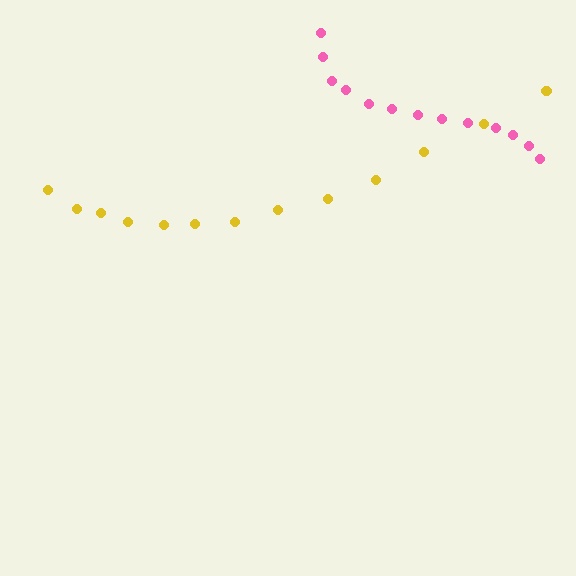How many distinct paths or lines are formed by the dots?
There are 2 distinct paths.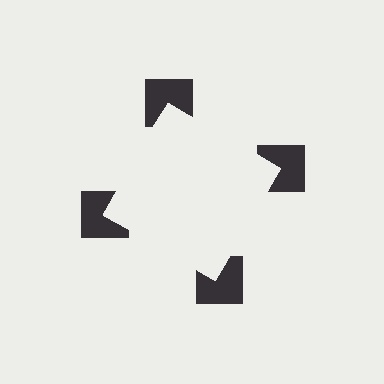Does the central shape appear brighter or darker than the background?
It typically appears slightly brighter than the background, even though no actual brightness change is drawn.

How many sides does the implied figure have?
4 sides.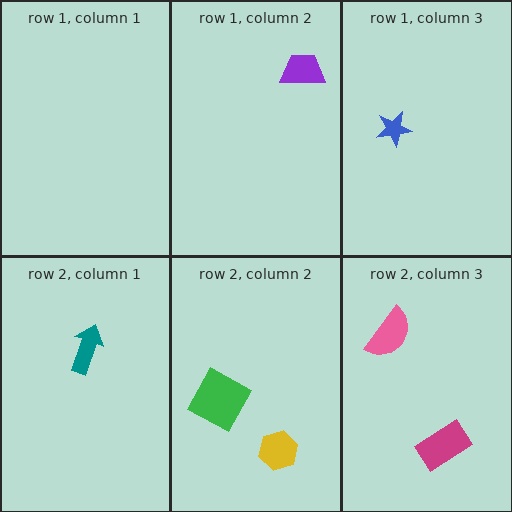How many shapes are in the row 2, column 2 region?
2.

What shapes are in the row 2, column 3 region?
The magenta rectangle, the pink semicircle.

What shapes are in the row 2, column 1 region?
The teal arrow.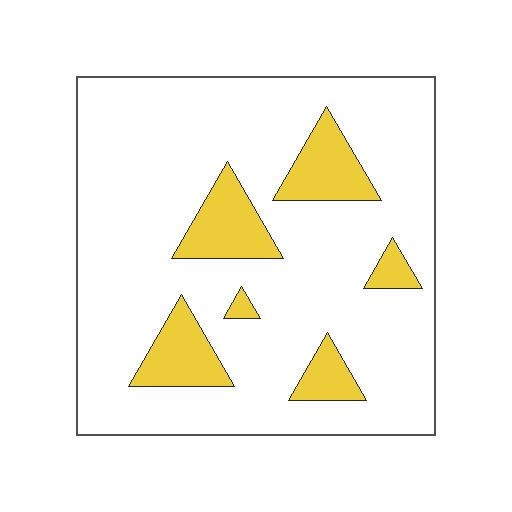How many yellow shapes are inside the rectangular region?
6.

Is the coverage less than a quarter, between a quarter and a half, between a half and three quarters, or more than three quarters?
Less than a quarter.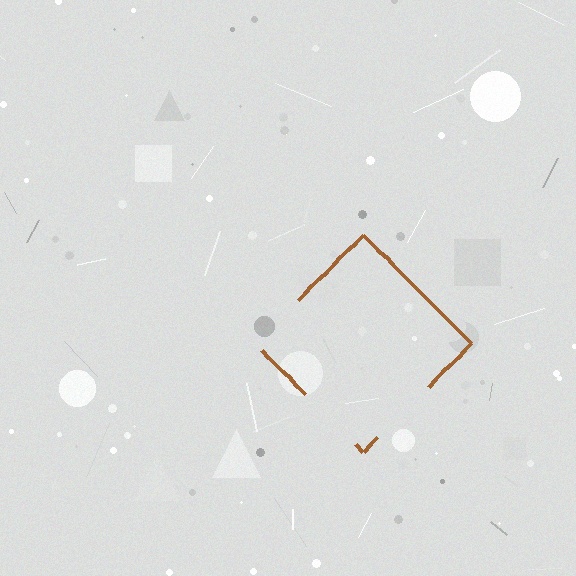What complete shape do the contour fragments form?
The contour fragments form a diamond.